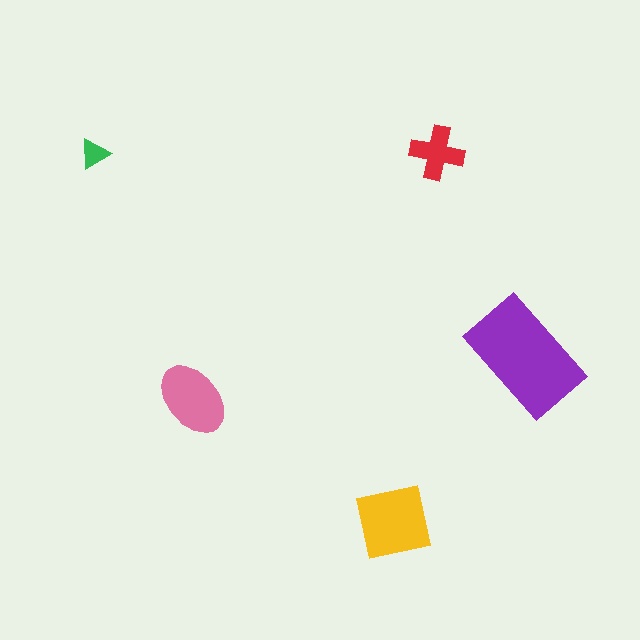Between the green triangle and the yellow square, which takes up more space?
The yellow square.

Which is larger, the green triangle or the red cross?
The red cross.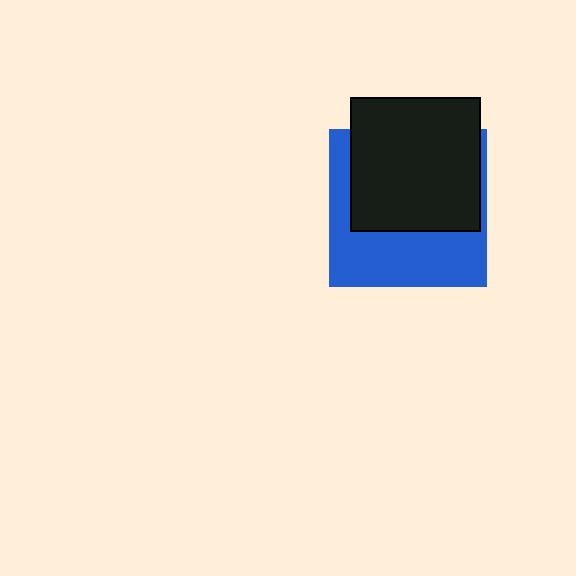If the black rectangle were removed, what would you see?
You would see the complete blue square.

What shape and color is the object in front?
The object in front is a black rectangle.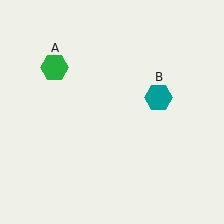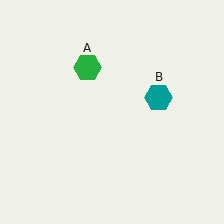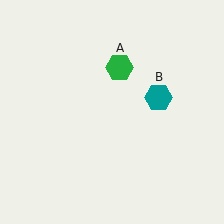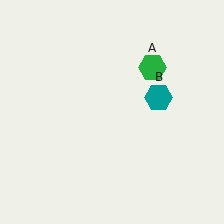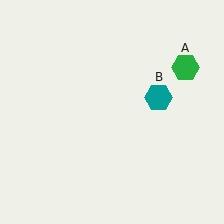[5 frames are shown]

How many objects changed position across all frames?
1 object changed position: green hexagon (object A).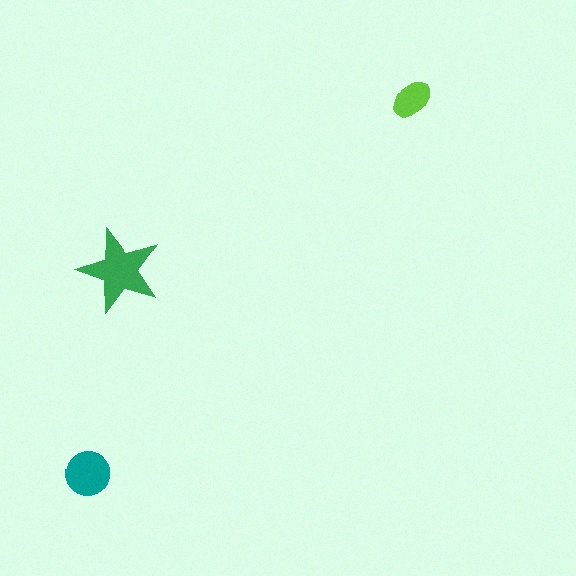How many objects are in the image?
There are 3 objects in the image.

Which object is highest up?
The lime ellipse is topmost.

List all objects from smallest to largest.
The lime ellipse, the teal circle, the green star.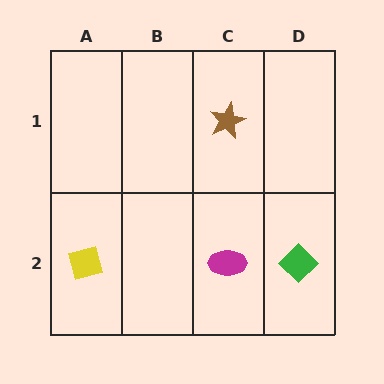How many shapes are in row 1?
1 shape.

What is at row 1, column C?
A brown star.